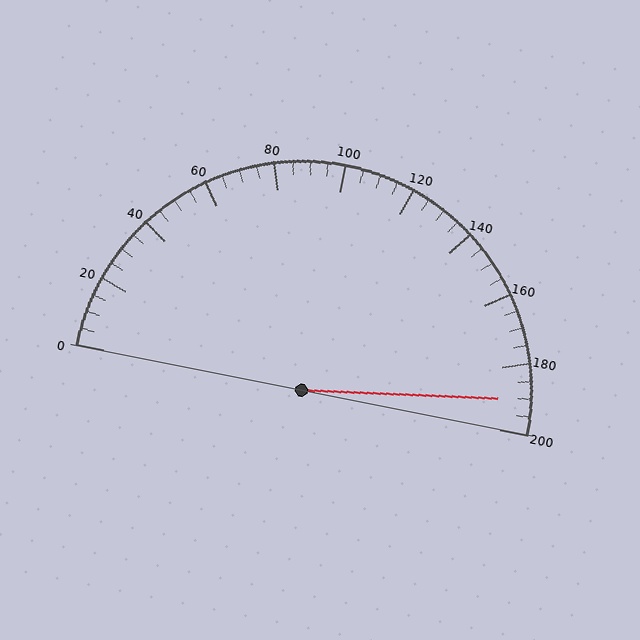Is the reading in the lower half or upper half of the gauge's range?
The reading is in the upper half of the range (0 to 200).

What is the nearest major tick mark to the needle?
The nearest major tick mark is 200.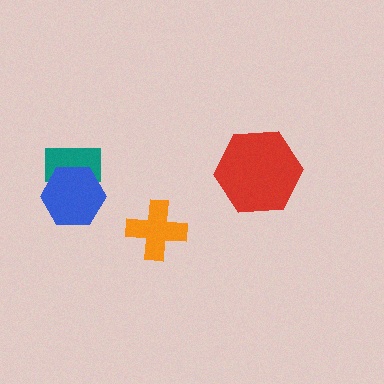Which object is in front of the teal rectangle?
The blue hexagon is in front of the teal rectangle.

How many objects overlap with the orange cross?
0 objects overlap with the orange cross.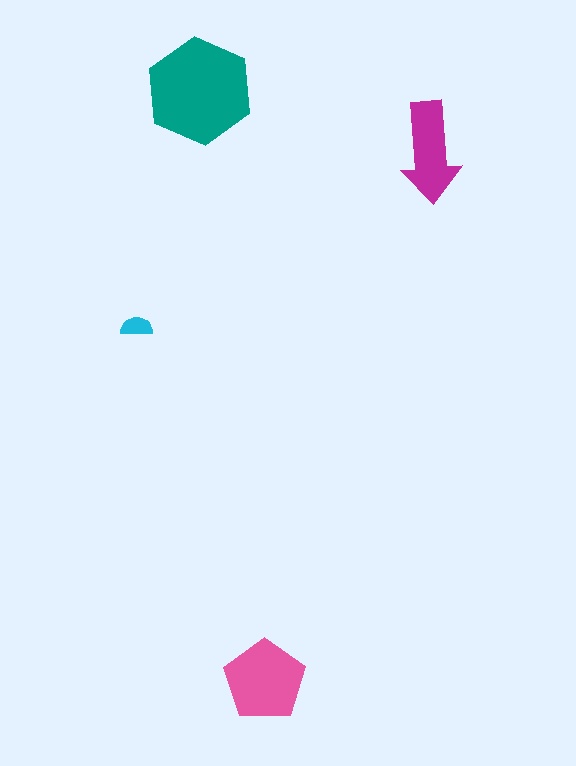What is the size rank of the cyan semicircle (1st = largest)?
4th.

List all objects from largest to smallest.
The teal hexagon, the pink pentagon, the magenta arrow, the cyan semicircle.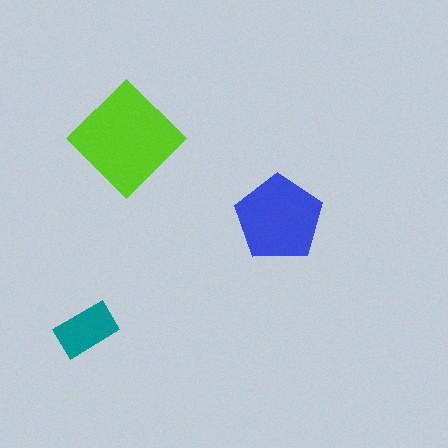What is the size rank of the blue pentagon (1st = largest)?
2nd.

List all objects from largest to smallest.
The lime diamond, the blue pentagon, the teal rectangle.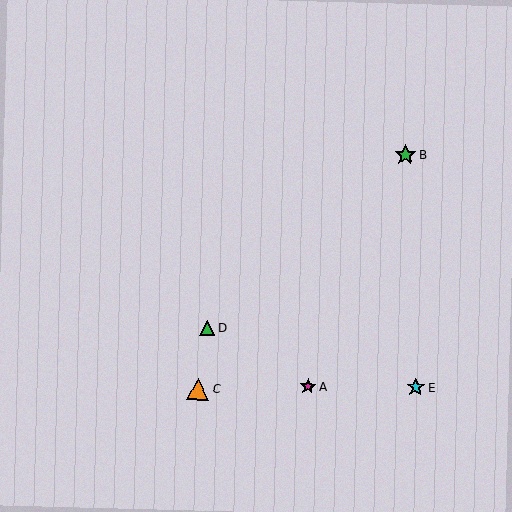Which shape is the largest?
The orange triangle (labeled C) is the largest.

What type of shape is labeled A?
Shape A is a magenta star.